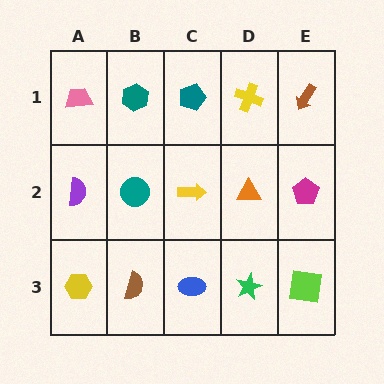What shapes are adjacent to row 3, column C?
A yellow arrow (row 2, column C), a brown semicircle (row 3, column B), a green star (row 3, column D).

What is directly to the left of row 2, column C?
A teal circle.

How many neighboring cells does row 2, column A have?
3.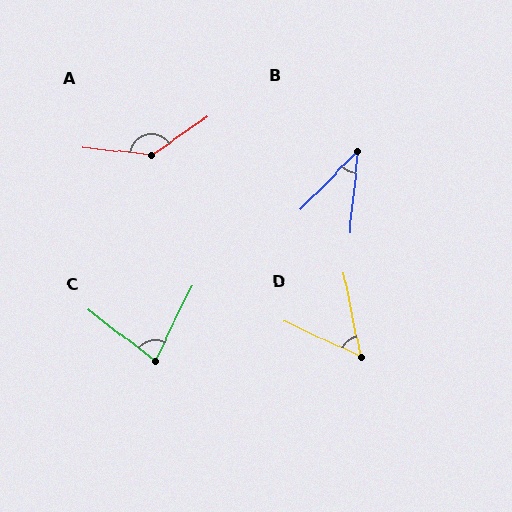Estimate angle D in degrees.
Approximately 53 degrees.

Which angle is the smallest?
B, at approximately 39 degrees.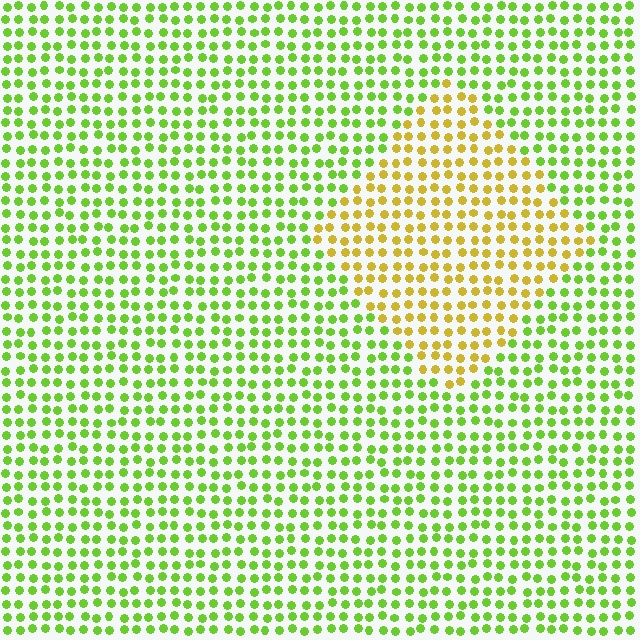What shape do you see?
I see a diamond.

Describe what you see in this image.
The image is filled with small lime elements in a uniform arrangement. A diamond-shaped region is visible where the elements are tinted to a slightly different hue, forming a subtle color boundary.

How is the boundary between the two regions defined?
The boundary is defined purely by a slight shift in hue (about 47 degrees). Spacing, size, and orientation are identical on both sides.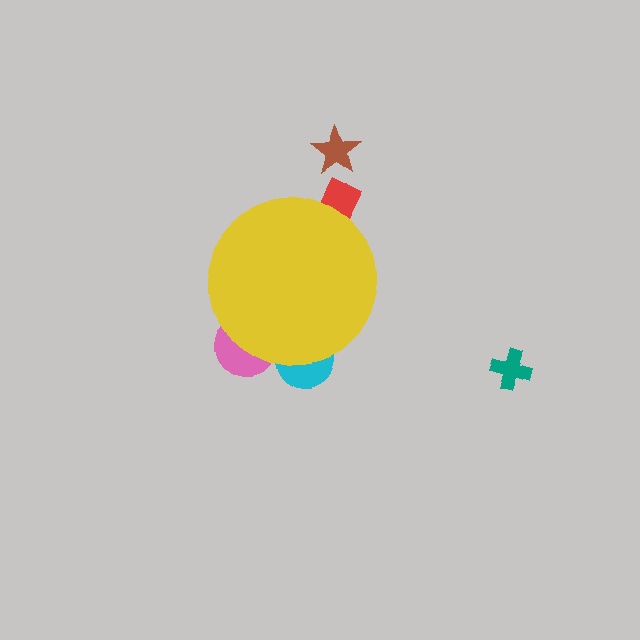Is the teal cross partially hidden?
No, the teal cross is fully visible.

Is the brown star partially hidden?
No, the brown star is fully visible.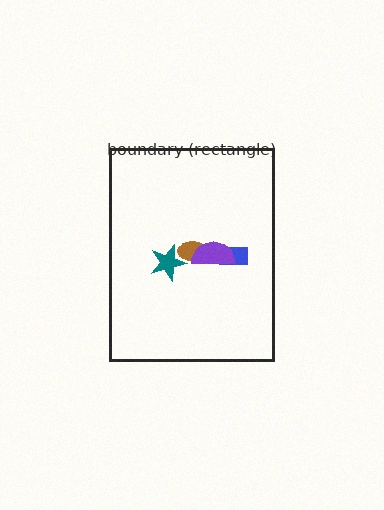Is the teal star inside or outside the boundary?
Inside.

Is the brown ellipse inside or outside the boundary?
Inside.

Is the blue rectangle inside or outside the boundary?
Inside.